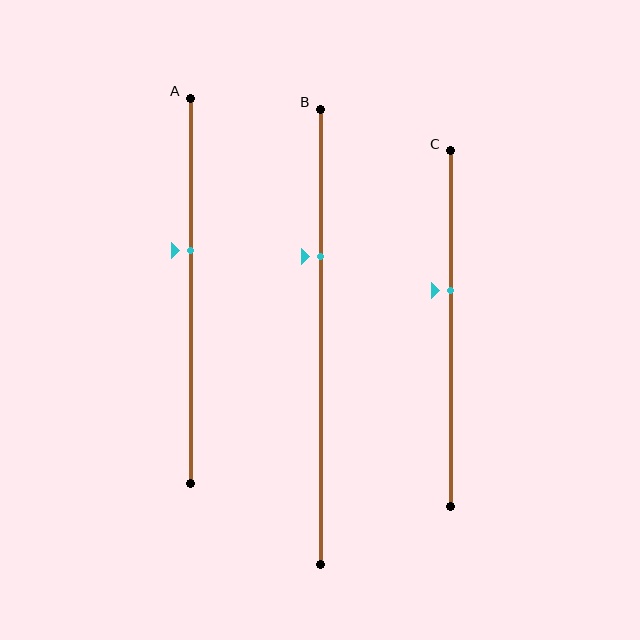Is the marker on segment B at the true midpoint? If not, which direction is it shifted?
No, the marker on segment B is shifted upward by about 18% of the segment length.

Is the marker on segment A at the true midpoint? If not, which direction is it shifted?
No, the marker on segment A is shifted upward by about 11% of the segment length.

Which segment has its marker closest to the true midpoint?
Segment A has its marker closest to the true midpoint.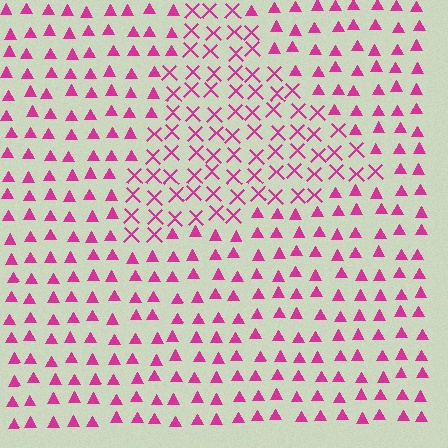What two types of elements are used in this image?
The image uses X marks inside the triangle region and triangles outside it.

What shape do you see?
I see a triangle.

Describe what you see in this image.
The image is filled with small magenta elements arranged in a uniform grid. A triangle-shaped region contains X marks, while the surrounding area contains triangles. The boundary is defined purely by the change in element shape.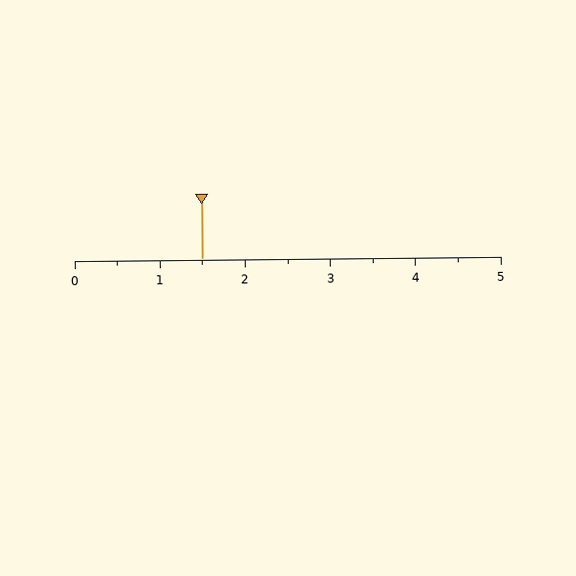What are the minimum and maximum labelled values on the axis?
The axis runs from 0 to 5.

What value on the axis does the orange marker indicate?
The marker indicates approximately 1.5.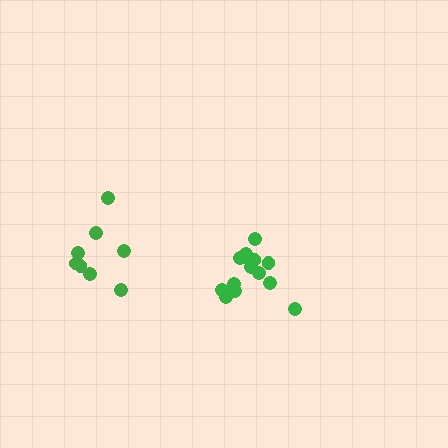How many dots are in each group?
Group 1: 8 dots, Group 2: 14 dots (22 total).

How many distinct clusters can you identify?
There are 2 distinct clusters.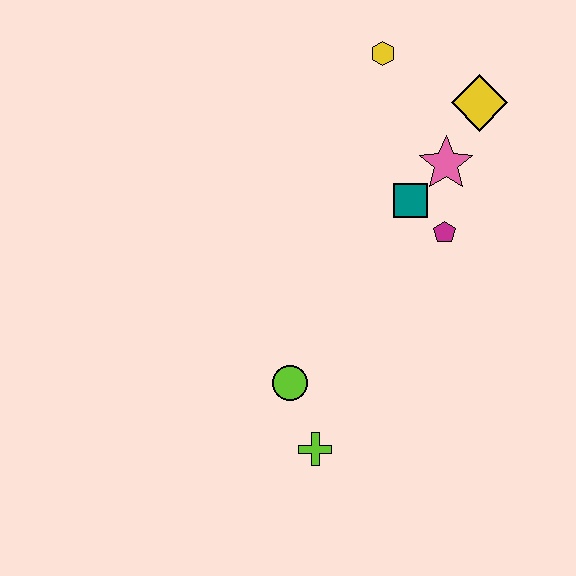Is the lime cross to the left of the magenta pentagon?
Yes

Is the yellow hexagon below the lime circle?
No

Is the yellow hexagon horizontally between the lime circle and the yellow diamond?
Yes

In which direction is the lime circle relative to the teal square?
The lime circle is below the teal square.